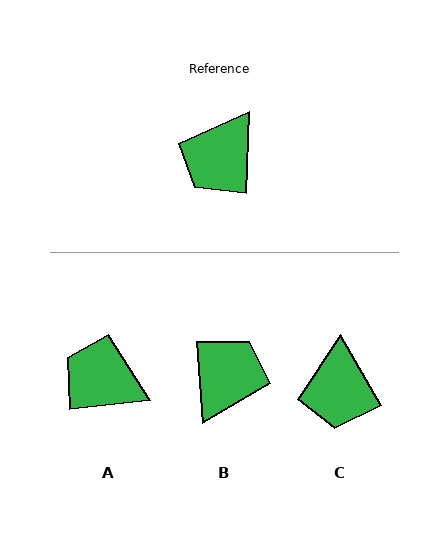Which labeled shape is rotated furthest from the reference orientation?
B, about 173 degrees away.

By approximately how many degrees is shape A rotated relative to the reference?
Approximately 81 degrees clockwise.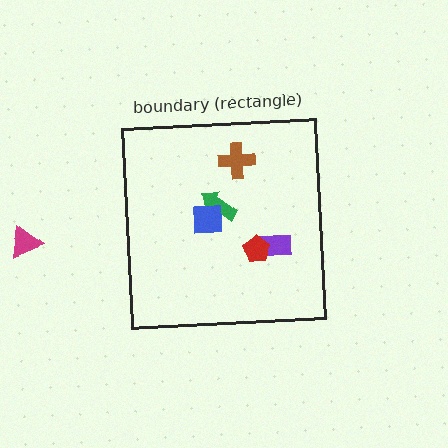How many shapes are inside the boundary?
5 inside, 1 outside.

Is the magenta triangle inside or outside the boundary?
Outside.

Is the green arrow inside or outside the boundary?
Inside.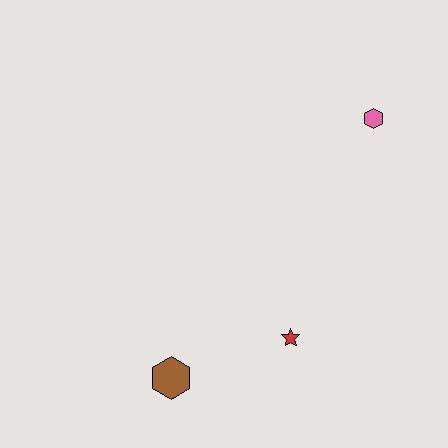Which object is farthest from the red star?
The pink hexagon is farthest from the red star.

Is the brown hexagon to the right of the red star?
No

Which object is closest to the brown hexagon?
The red star is closest to the brown hexagon.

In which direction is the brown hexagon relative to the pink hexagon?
The brown hexagon is below the pink hexagon.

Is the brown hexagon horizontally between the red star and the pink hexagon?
No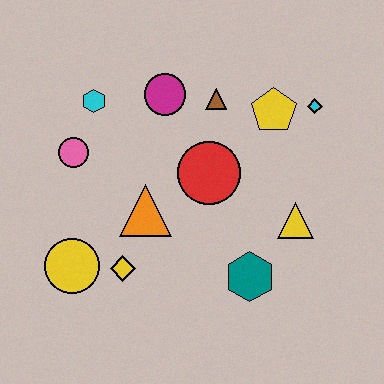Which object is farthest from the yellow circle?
The cyan diamond is farthest from the yellow circle.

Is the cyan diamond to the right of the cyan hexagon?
Yes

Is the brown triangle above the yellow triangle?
Yes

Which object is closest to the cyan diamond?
The yellow pentagon is closest to the cyan diamond.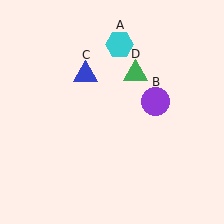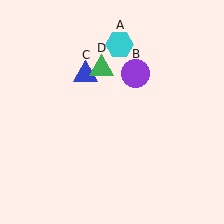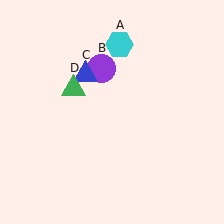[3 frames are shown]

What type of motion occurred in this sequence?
The purple circle (object B), green triangle (object D) rotated counterclockwise around the center of the scene.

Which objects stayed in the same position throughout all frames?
Cyan hexagon (object A) and blue triangle (object C) remained stationary.